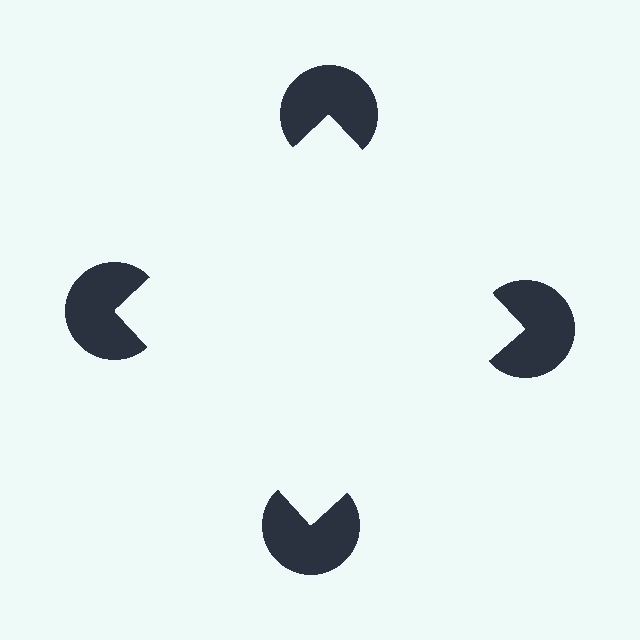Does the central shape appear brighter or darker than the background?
It typically appears slightly brighter than the background, even though no actual brightness change is drawn.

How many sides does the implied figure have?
4 sides.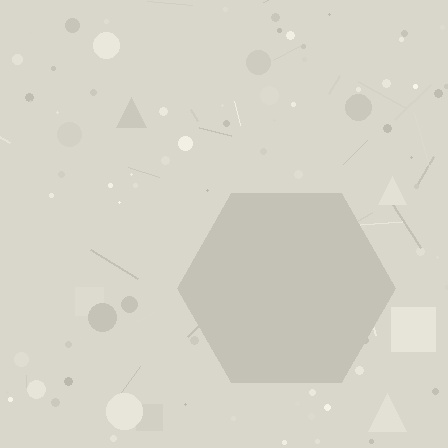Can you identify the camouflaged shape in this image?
The camouflaged shape is a hexagon.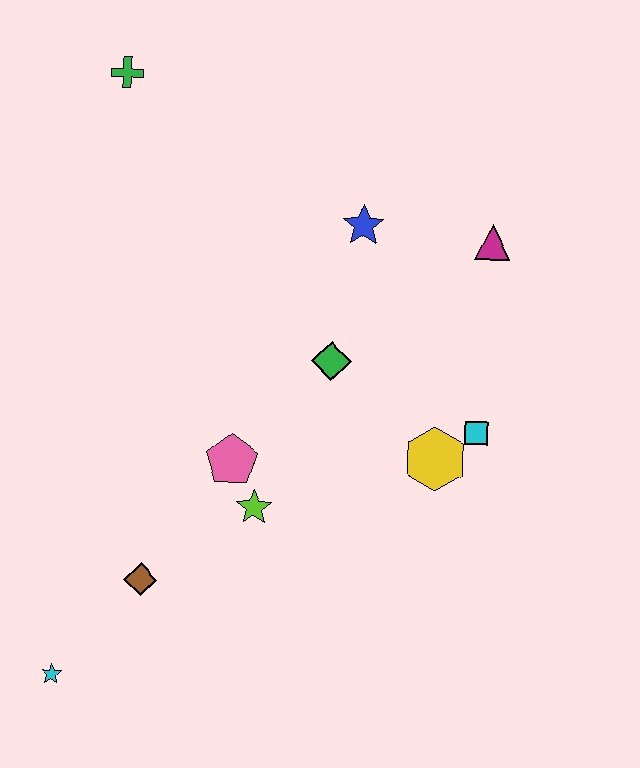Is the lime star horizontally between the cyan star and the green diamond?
Yes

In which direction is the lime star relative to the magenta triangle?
The lime star is below the magenta triangle.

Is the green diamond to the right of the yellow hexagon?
No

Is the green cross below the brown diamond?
No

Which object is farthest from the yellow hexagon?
The green cross is farthest from the yellow hexagon.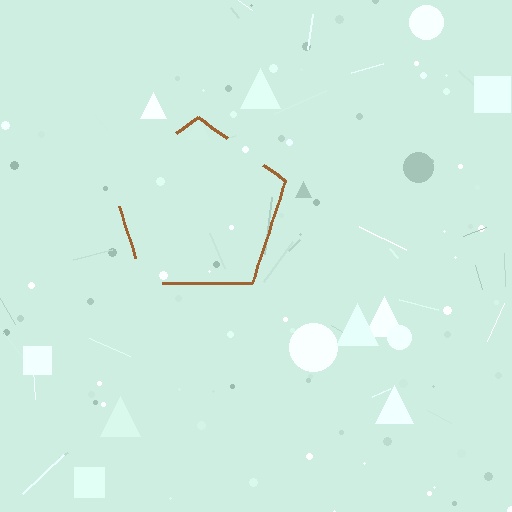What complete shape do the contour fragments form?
The contour fragments form a pentagon.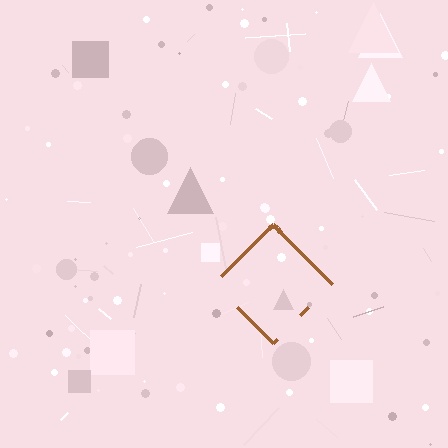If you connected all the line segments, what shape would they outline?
They would outline a diamond.